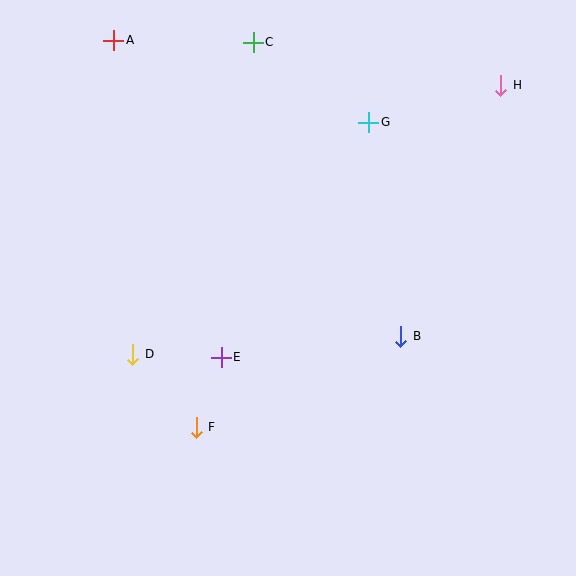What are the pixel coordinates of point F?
Point F is at (196, 427).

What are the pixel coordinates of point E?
Point E is at (221, 357).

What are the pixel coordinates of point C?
Point C is at (253, 42).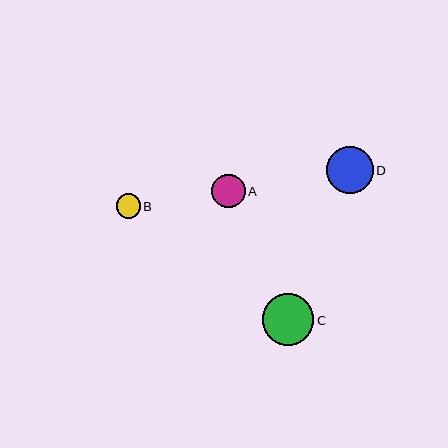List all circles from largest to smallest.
From largest to smallest: C, D, A, B.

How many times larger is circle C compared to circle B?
Circle C is approximately 2.1 times the size of circle B.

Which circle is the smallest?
Circle B is the smallest with a size of approximately 24 pixels.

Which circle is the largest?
Circle C is the largest with a size of approximately 52 pixels.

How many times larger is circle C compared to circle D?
Circle C is approximately 1.1 times the size of circle D.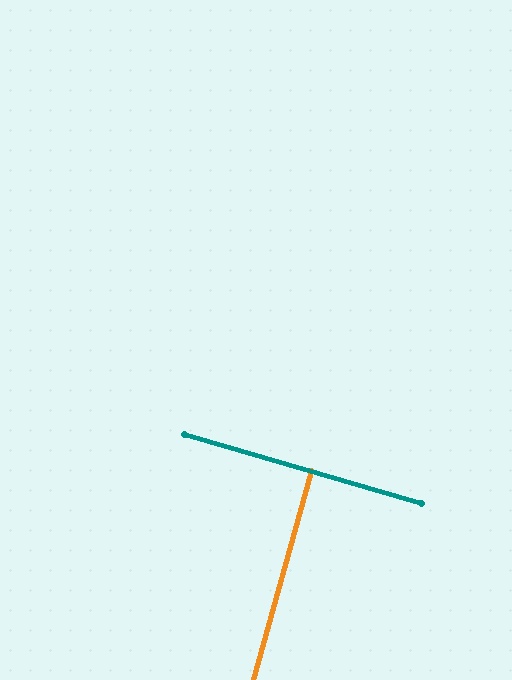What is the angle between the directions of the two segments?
Approximately 89 degrees.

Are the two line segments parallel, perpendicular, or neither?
Perpendicular — they meet at approximately 89°.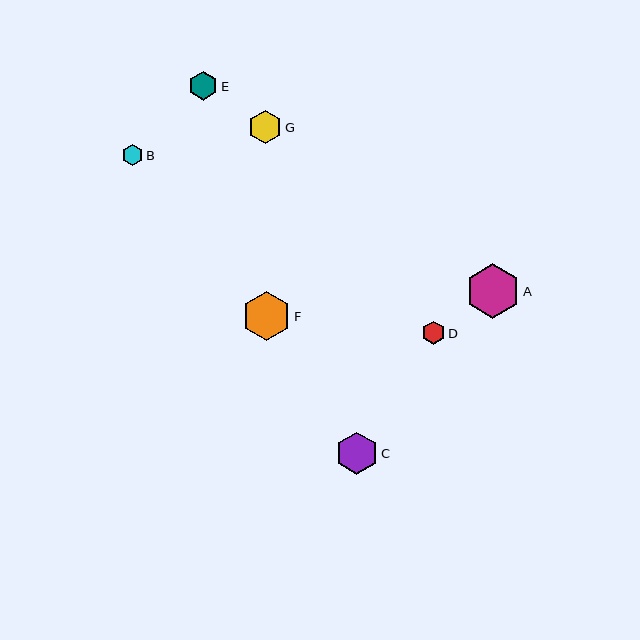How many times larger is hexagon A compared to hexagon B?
Hexagon A is approximately 2.6 times the size of hexagon B.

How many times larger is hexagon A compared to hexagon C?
Hexagon A is approximately 1.3 times the size of hexagon C.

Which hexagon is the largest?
Hexagon A is the largest with a size of approximately 55 pixels.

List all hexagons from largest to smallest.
From largest to smallest: A, F, C, G, E, D, B.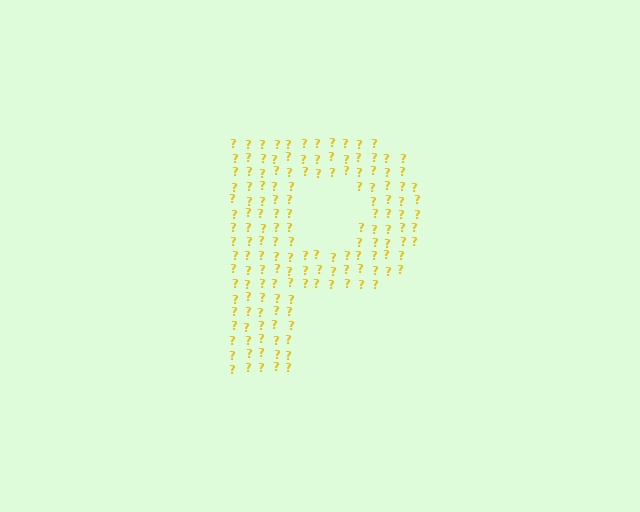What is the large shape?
The large shape is the letter P.